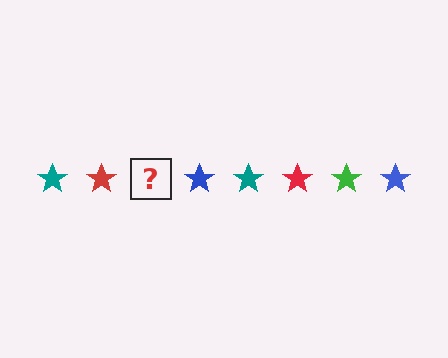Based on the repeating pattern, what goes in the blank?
The blank should be a green star.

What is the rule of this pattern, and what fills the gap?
The rule is that the pattern cycles through teal, red, green, blue stars. The gap should be filled with a green star.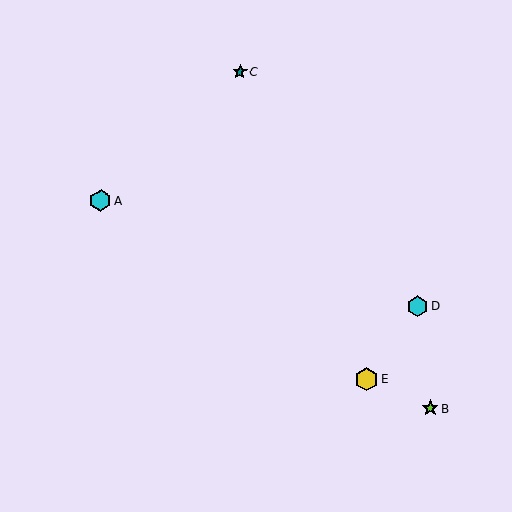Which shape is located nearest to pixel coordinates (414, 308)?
The cyan hexagon (labeled D) at (417, 307) is nearest to that location.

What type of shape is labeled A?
Shape A is a cyan hexagon.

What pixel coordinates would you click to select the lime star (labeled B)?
Click at (430, 408) to select the lime star B.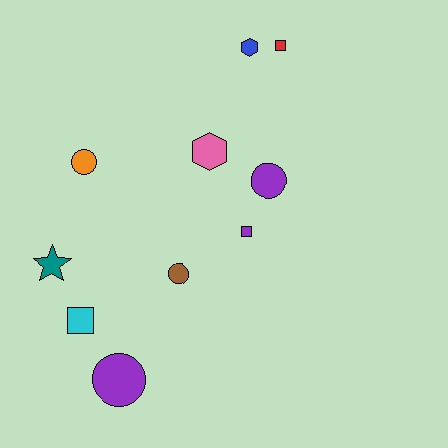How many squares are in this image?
There are 3 squares.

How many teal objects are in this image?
There is 1 teal object.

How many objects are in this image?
There are 10 objects.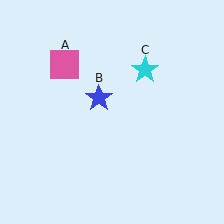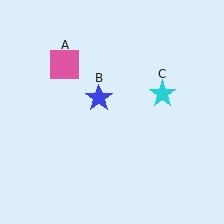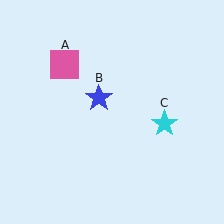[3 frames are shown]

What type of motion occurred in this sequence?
The cyan star (object C) rotated clockwise around the center of the scene.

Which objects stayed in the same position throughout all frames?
Pink square (object A) and blue star (object B) remained stationary.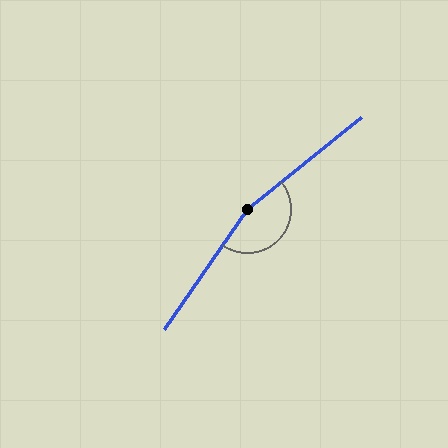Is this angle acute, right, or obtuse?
It is obtuse.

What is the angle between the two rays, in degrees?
Approximately 164 degrees.